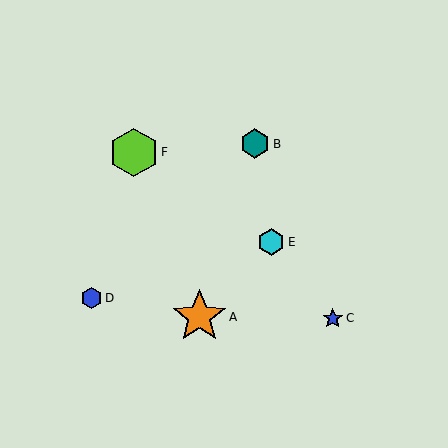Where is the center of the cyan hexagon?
The center of the cyan hexagon is at (271, 242).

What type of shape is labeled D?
Shape D is a blue hexagon.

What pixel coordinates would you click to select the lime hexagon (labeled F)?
Click at (134, 152) to select the lime hexagon F.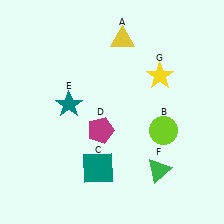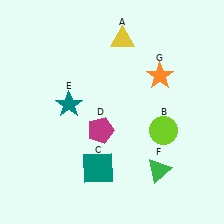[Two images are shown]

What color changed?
The star (G) changed from yellow in Image 1 to orange in Image 2.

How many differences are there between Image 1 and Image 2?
There is 1 difference between the two images.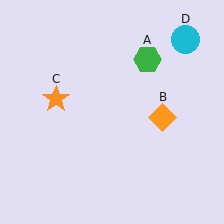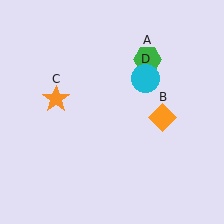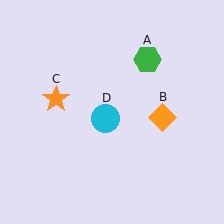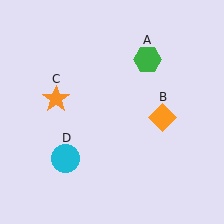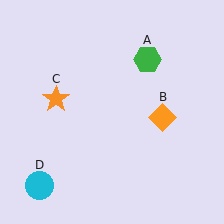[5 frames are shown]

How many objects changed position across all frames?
1 object changed position: cyan circle (object D).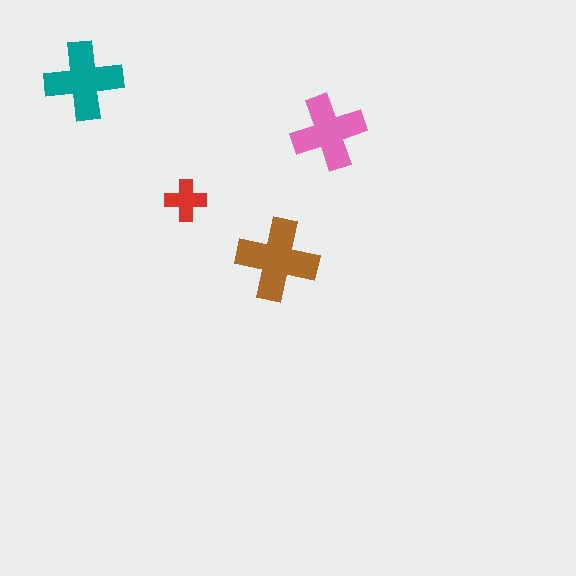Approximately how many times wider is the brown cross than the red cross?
About 2 times wider.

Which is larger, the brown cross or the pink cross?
The brown one.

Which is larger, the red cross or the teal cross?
The teal one.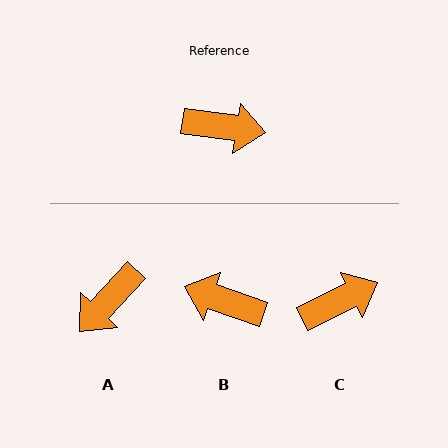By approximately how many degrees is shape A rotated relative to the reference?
Approximately 125 degrees clockwise.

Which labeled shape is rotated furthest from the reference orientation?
B, about 169 degrees away.